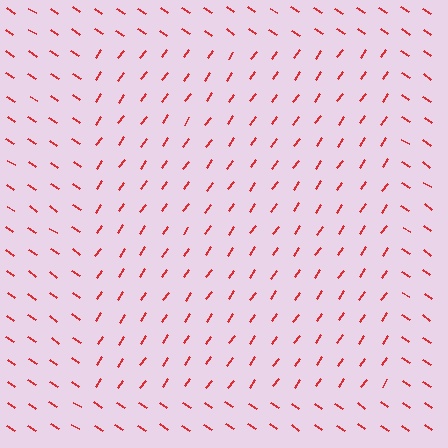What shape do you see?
I see a rectangle.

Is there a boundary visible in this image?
Yes, there is a texture boundary formed by a change in line orientation.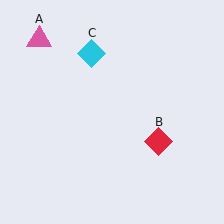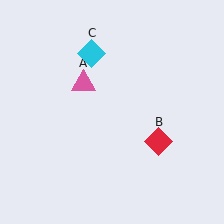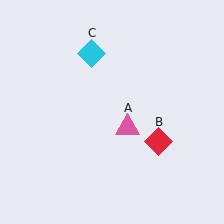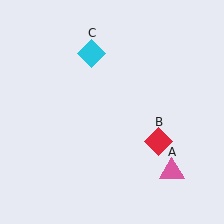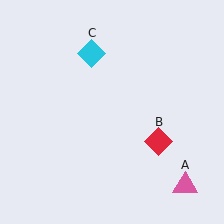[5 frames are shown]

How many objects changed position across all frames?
1 object changed position: pink triangle (object A).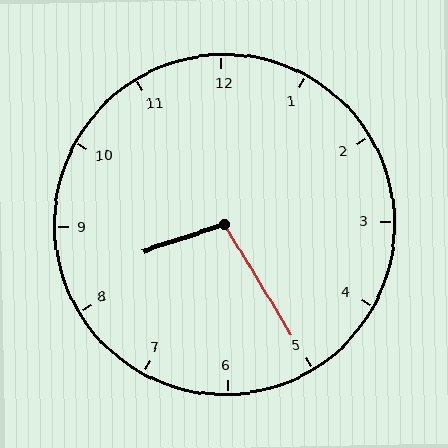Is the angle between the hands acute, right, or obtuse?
It is obtuse.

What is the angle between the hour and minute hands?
Approximately 102 degrees.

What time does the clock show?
8:25.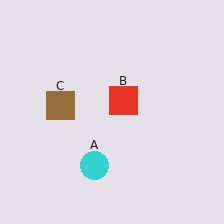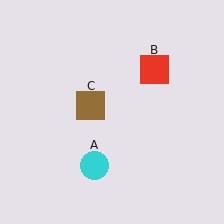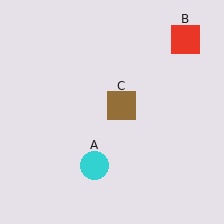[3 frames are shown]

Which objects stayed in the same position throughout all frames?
Cyan circle (object A) remained stationary.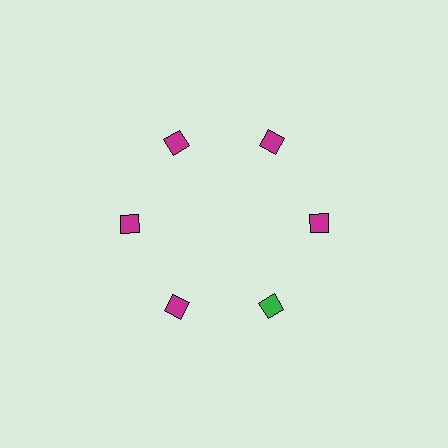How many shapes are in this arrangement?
There are 6 shapes arranged in a ring pattern.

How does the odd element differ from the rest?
It has a different color: green instead of magenta.